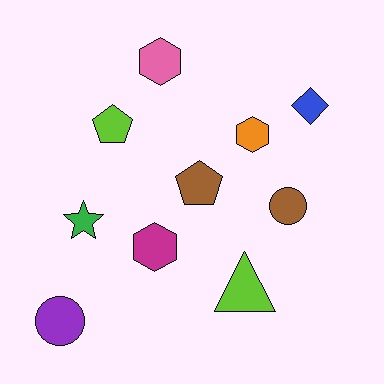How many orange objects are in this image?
There is 1 orange object.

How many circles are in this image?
There are 2 circles.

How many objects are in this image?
There are 10 objects.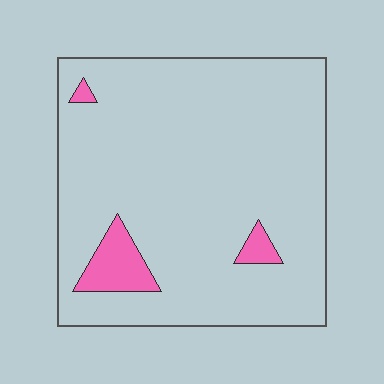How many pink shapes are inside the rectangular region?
3.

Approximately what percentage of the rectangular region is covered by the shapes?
Approximately 5%.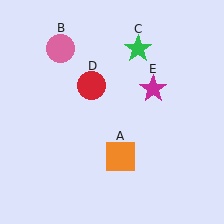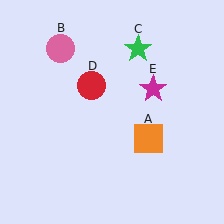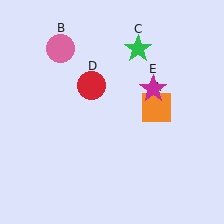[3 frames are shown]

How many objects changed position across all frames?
1 object changed position: orange square (object A).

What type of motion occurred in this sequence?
The orange square (object A) rotated counterclockwise around the center of the scene.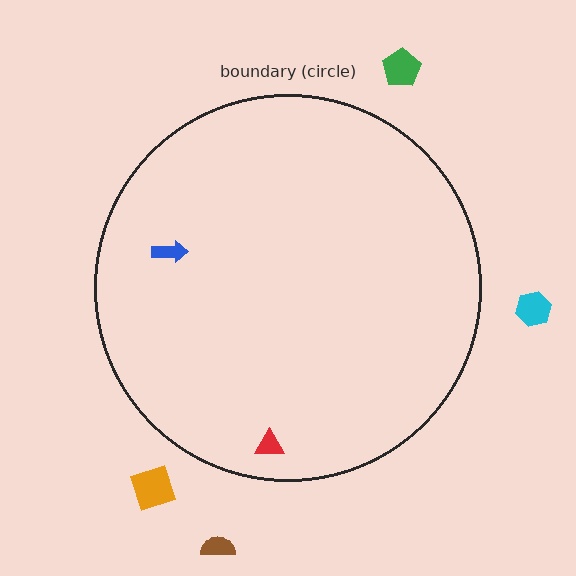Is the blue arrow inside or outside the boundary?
Inside.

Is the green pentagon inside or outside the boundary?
Outside.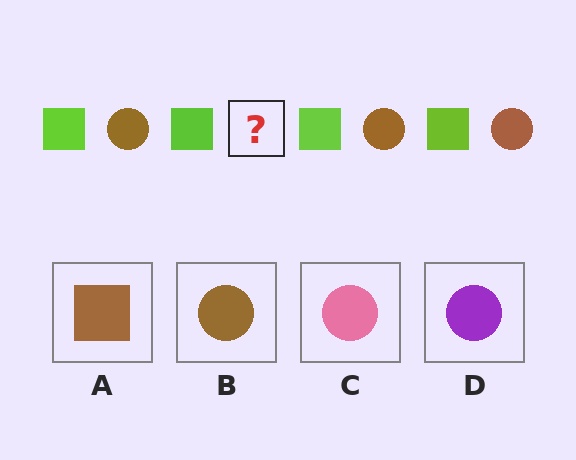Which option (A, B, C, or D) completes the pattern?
B.